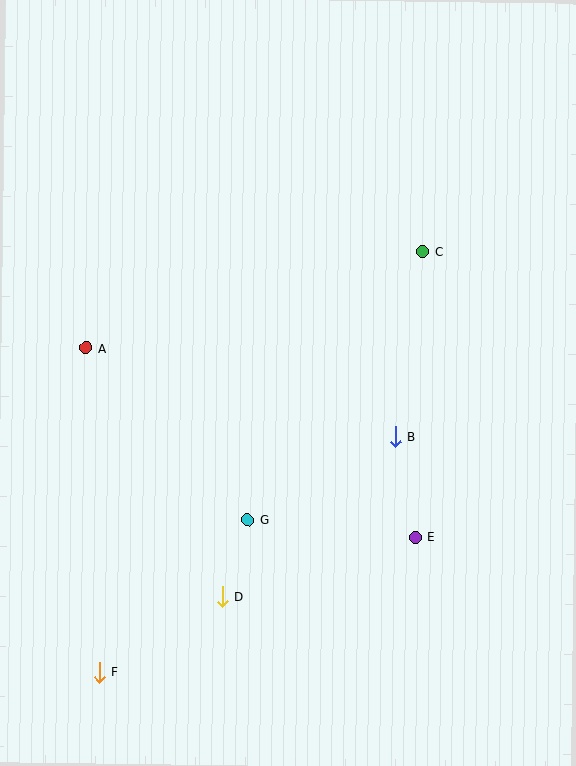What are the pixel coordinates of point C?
Point C is at (423, 251).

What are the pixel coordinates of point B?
Point B is at (396, 437).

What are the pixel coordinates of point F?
Point F is at (99, 672).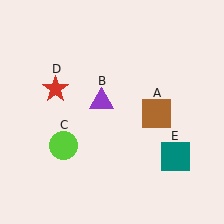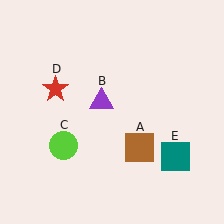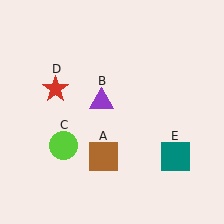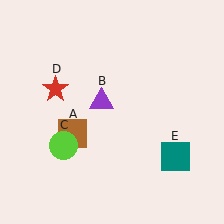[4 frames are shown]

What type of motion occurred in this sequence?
The brown square (object A) rotated clockwise around the center of the scene.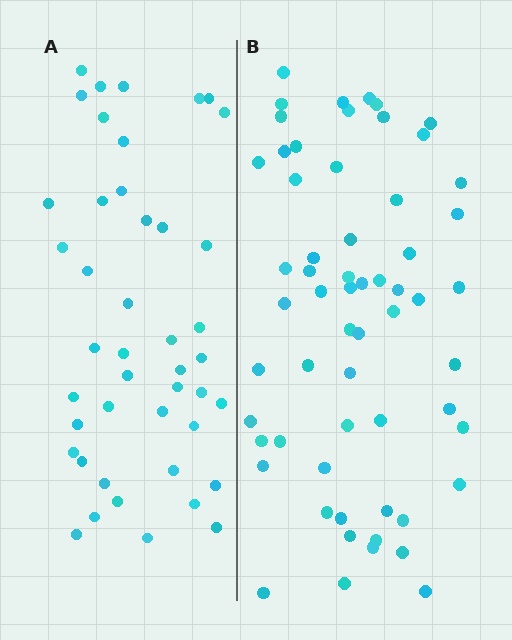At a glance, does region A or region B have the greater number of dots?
Region B (the right region) has more dots.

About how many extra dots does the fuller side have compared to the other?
Region B has approximately 15 more dots than region A.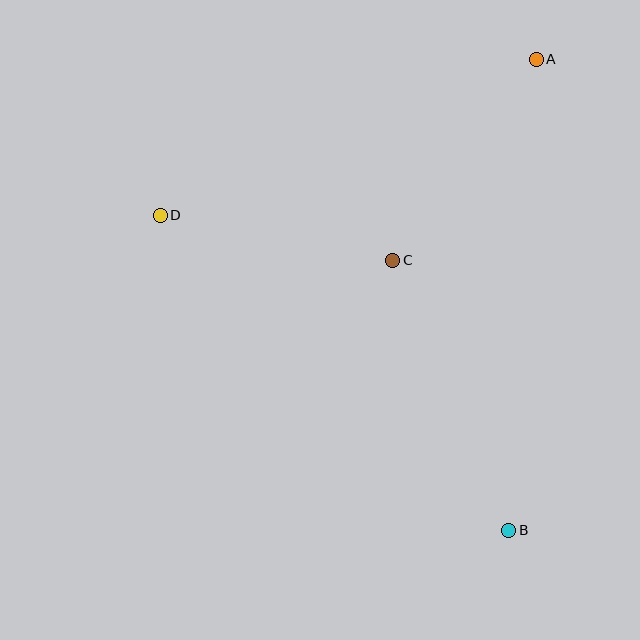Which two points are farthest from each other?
Points A and B are farthest from each other.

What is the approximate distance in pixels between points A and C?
The distance between A and C is approximately 247 pixels.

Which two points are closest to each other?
Points C and D are closest to each other.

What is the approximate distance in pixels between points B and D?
The distance between B and D is approximately 470 pixels.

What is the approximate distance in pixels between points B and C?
The distance between B and C is approximately 294 pixels.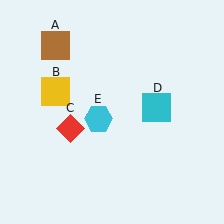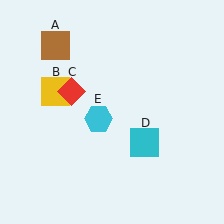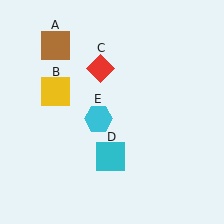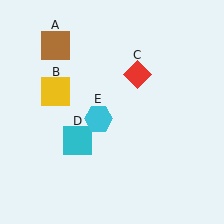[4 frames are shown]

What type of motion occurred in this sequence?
The red diamond (object C), cyan square (object D) rotated clockwise around the center of the scene.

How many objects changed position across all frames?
2 objects changed position: red diamond (object C), cyan square (object D).